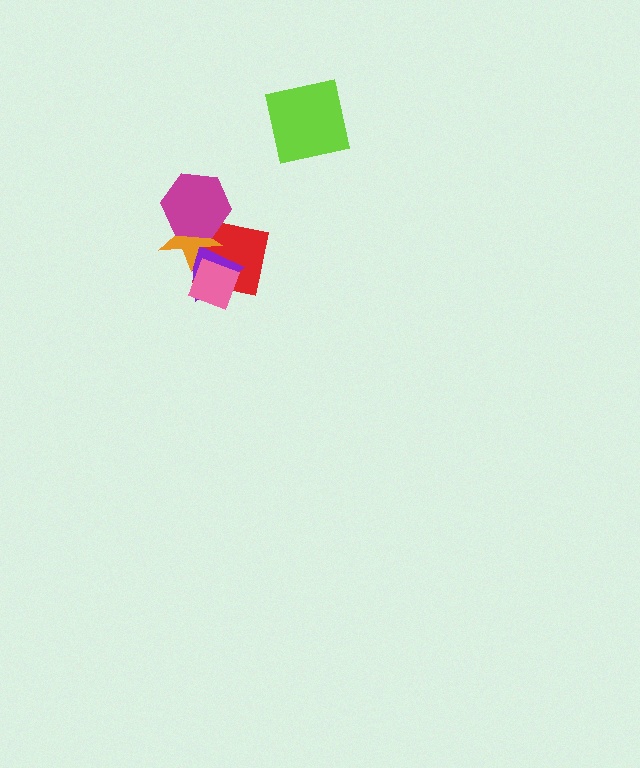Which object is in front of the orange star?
The magenta hexagon is in front of the orange star.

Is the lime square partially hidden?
No, no other shape covers it.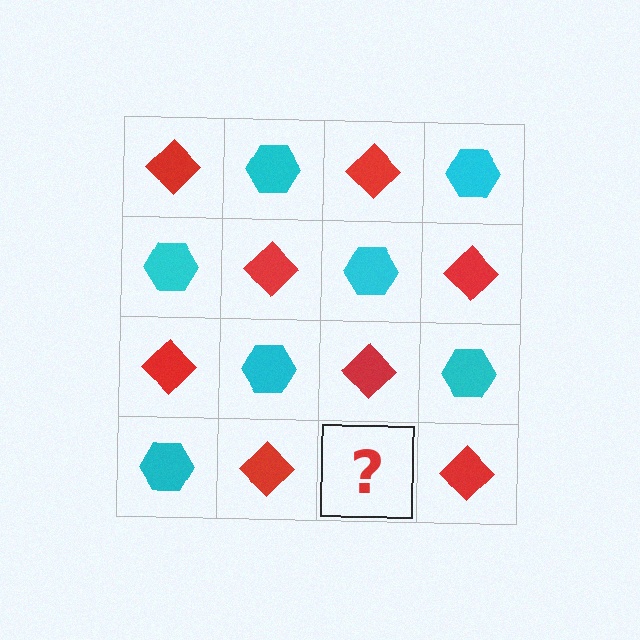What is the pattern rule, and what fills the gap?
The rule is that it alternates red diamond and cyan hexagon in a checkerboard pattern. The gap should be filled with a cyan hexagon.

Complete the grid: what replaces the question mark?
The question mark should be replaced with a cyan hexagon.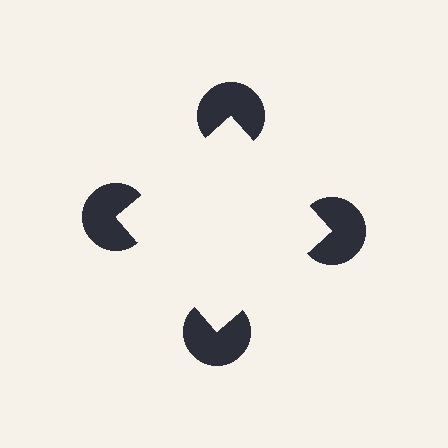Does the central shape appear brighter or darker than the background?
It typically appears slightly brighter than the background, even though no actual brightness change is drawn.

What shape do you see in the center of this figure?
An illusory square — its edges are inferred from the aligned wedge cuts in the pac-man discs, not physically drawn.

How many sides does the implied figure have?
4 sides.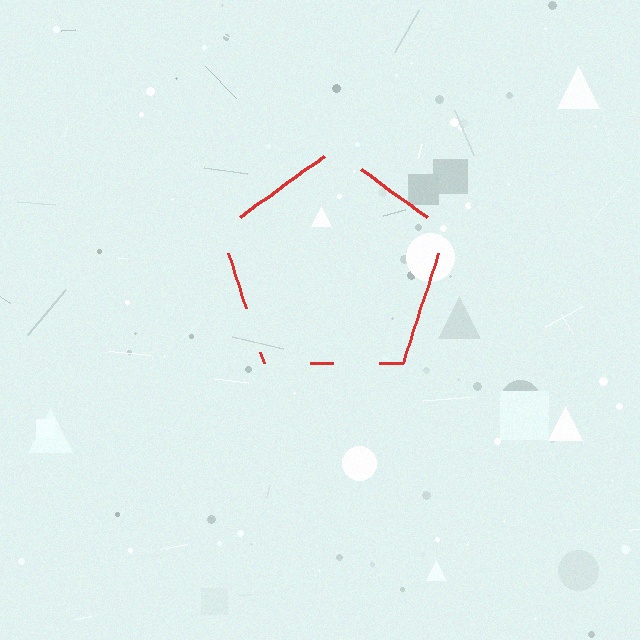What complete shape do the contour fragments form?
The contour fragments form a pentagon.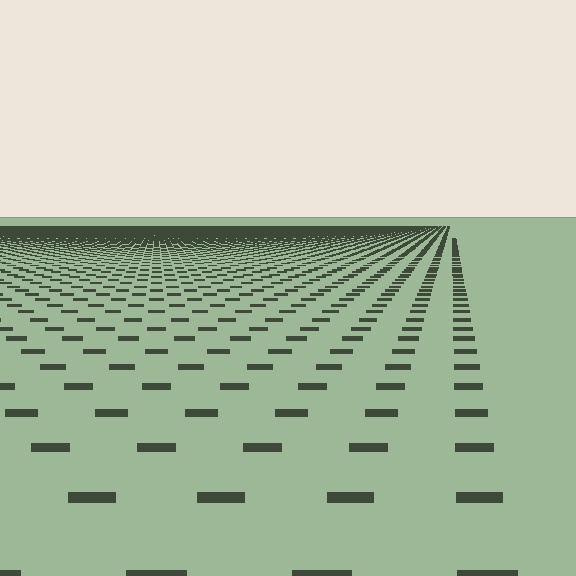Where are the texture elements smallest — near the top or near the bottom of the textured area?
Near the top.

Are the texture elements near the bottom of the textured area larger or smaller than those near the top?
Larger. Near the bottom, elements are closer to the viewer and appear at a bigger on-screen size.